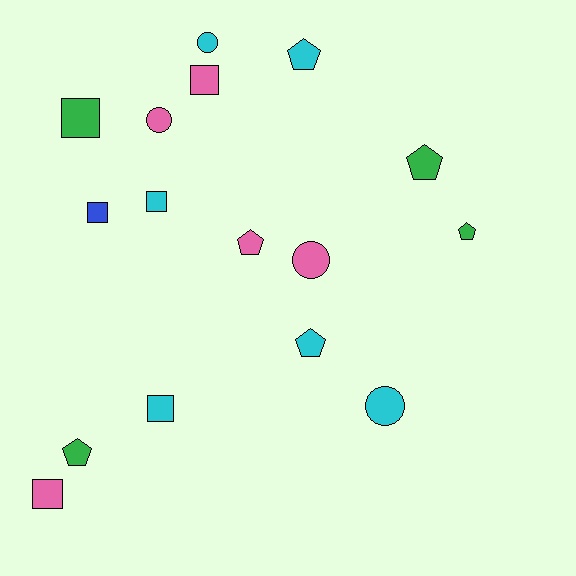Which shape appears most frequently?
Square, with 6 objects.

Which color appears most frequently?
Cyan, with 6 objects.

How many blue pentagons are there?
There are no blue pentagons.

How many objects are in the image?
There are 16 objects.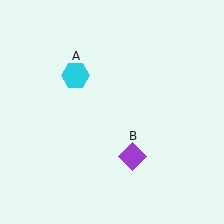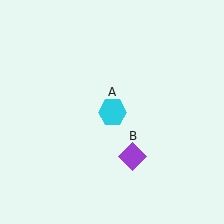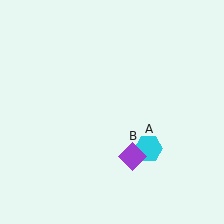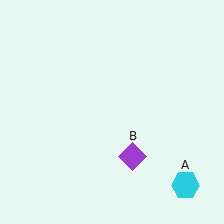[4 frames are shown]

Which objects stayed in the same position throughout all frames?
Purple diamond (object B) remained stationary.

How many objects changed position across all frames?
1 object changed position: cyan hexagon (object A).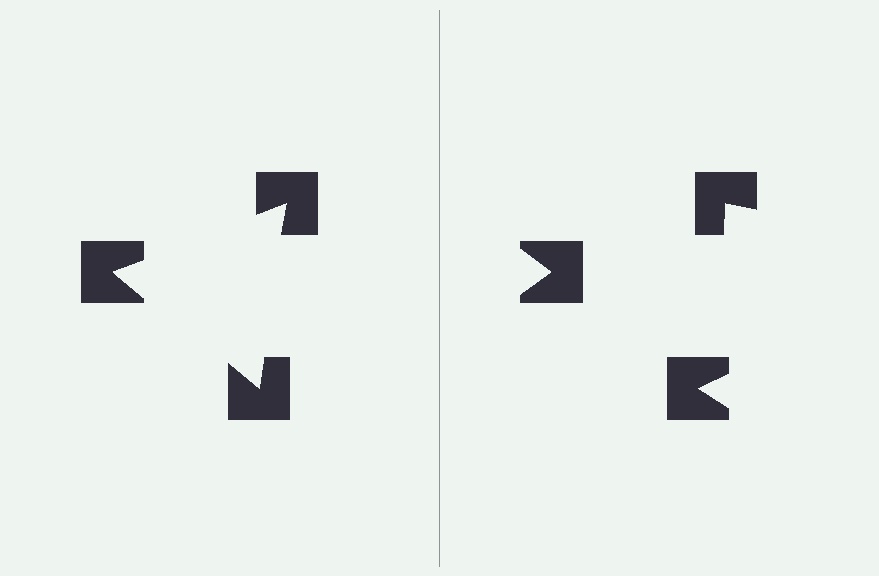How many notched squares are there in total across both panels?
6 — 3 on each side.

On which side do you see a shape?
An illusory triangle appears on the left side. On the right side the wedge cuts are rotated, so no coherent shape forms.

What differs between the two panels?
The notched squares are positioned identically on both sides; only the wedge orientations differ. On the left they align to a triangle; on the right they are misaligned.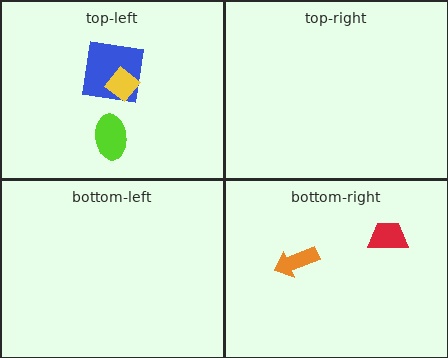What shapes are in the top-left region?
The blue square, the yellow diamond, the lime ellipse.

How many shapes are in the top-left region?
3.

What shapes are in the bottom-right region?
The orange arrow, the red trapezoid.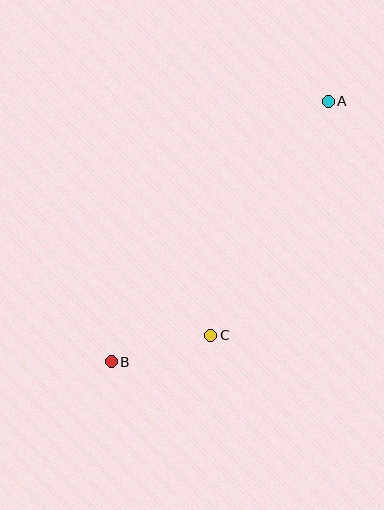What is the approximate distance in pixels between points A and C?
The distance between A and C is approximately 262 pixels.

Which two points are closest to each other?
Points B and C are closest to each other.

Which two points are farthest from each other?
Points A and B are farthest from each other.